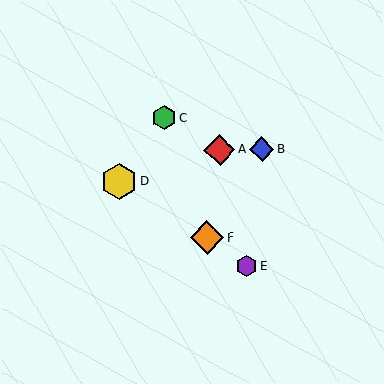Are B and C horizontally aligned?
No, B is at y≈149 and C is at y≈118.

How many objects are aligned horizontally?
2 objects (A, B) are aligned horizontally.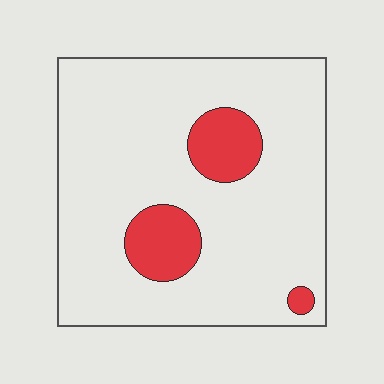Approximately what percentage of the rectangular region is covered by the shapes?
Approximately 15%.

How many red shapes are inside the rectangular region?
3.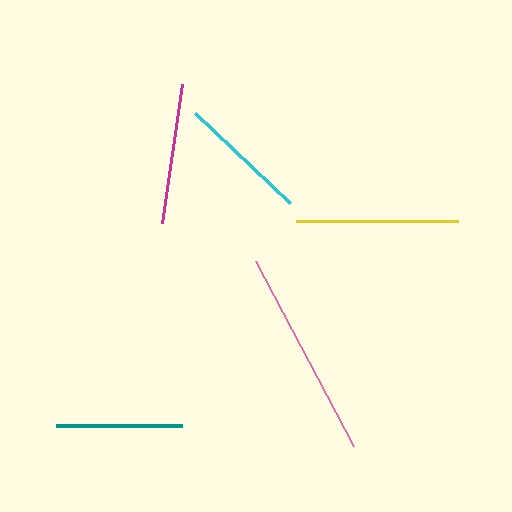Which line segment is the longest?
The pink line is the longest at approximately 209 pixels.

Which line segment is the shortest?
The teal line is the shortest at approximately 126 pixels.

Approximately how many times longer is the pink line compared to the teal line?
The pink line is approximately 1.7 times the length of the teal line.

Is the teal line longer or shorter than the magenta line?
The magenta line is longer than the teal line.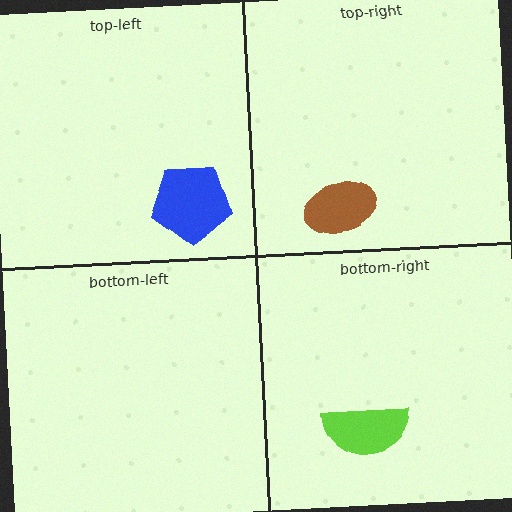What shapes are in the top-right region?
The brown ellipse.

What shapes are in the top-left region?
The blue pentagon.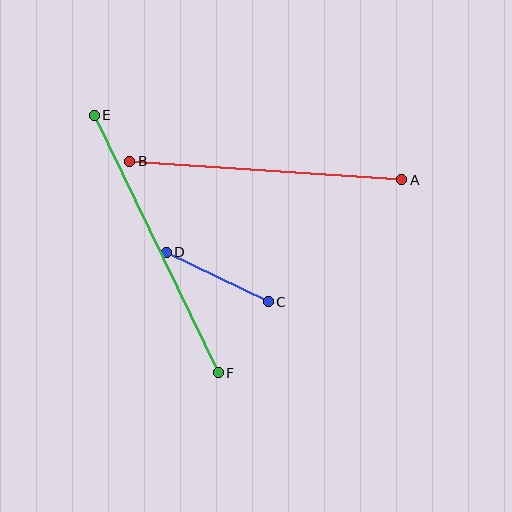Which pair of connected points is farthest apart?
Points E and F are farthest apart.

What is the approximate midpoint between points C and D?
The midpoint is at approximately (217, 277) pixels.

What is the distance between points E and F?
The distance is approximately 286 pixels.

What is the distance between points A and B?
The distance is approximately 273 pixels.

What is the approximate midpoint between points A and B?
The midpoint is at approximately (266, 171) pixels.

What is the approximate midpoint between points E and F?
The midpoint is at approximately (156, 244) pixels.